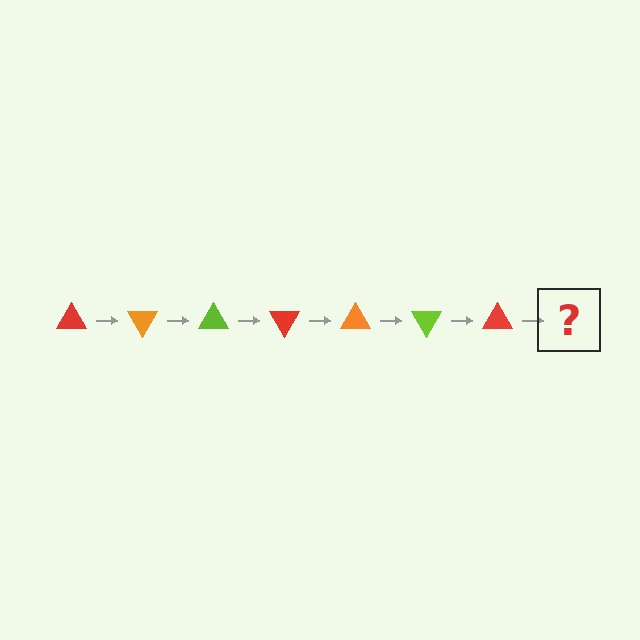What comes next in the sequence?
The next element should be an orange triangle, rotated 420 degrees from the start.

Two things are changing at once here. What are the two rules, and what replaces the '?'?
The two rules are that it rotates 60 degrees each step and the color cycles through red, orange, and lime. The '?' should be an orange triangle, rotated 420 degrees from the start.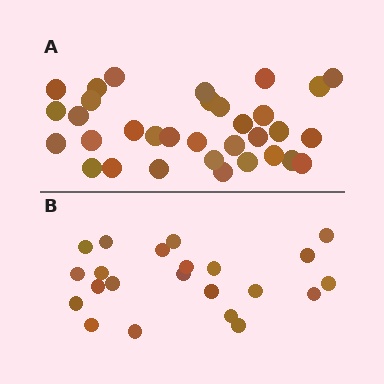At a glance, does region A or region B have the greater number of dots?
Region A (the top region) has more dots.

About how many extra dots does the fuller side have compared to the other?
Region A has roughly 12 or so more dots than region B.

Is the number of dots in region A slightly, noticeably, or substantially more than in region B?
Region A has substantially more. The ratio is roughly 1.5 to 1.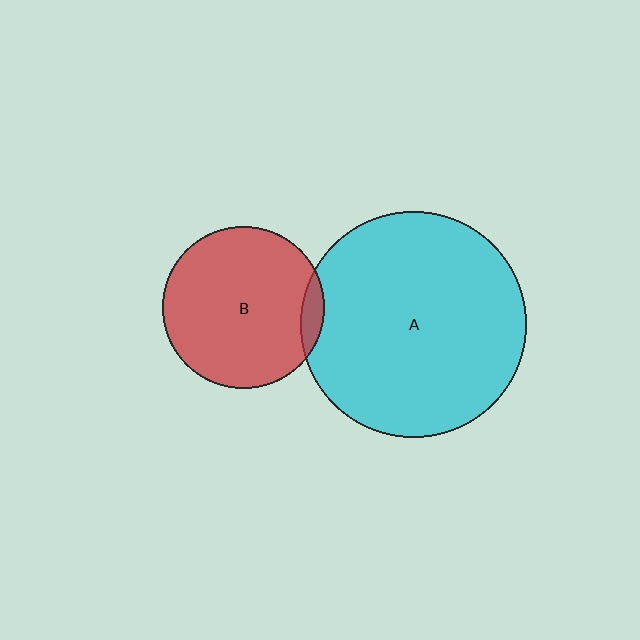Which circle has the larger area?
Circle A (cyan).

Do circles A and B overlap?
Yes.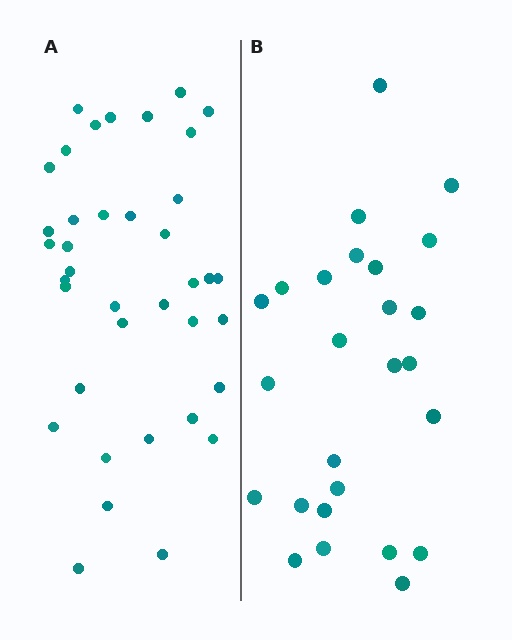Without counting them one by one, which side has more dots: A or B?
Region A (the left region) has more dots.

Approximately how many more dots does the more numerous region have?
Region A has roughly 12 or so more dots than region B.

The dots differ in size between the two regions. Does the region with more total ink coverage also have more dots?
No. Region B has more total ink coverage because its dots are larger, but region A actually contains more individual dots. Total area can be misleading — the number of items is what matters here.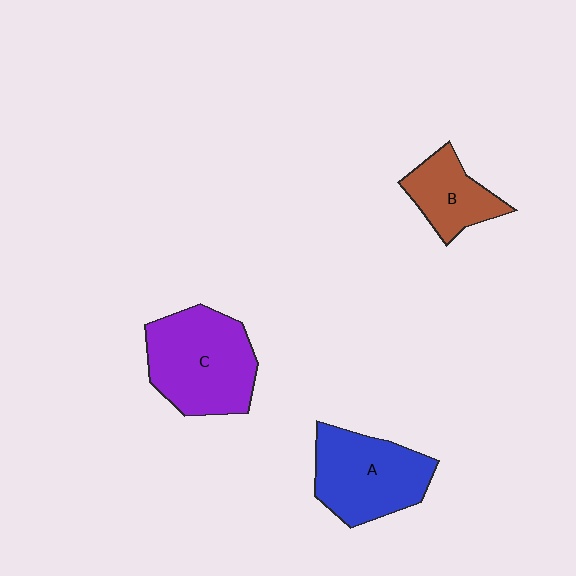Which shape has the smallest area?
Shape B (brown).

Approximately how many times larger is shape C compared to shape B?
Approximately 1.8 times.